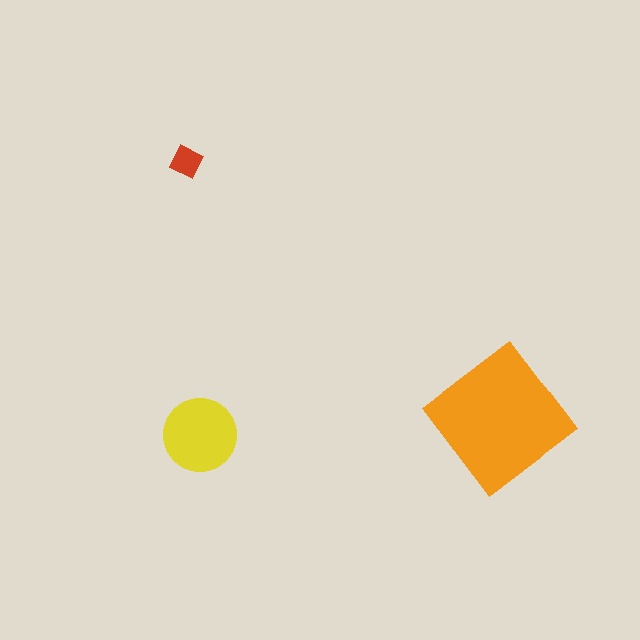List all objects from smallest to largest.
The red diamond, the yellow circle, the orange diamond.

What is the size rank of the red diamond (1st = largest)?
3rd.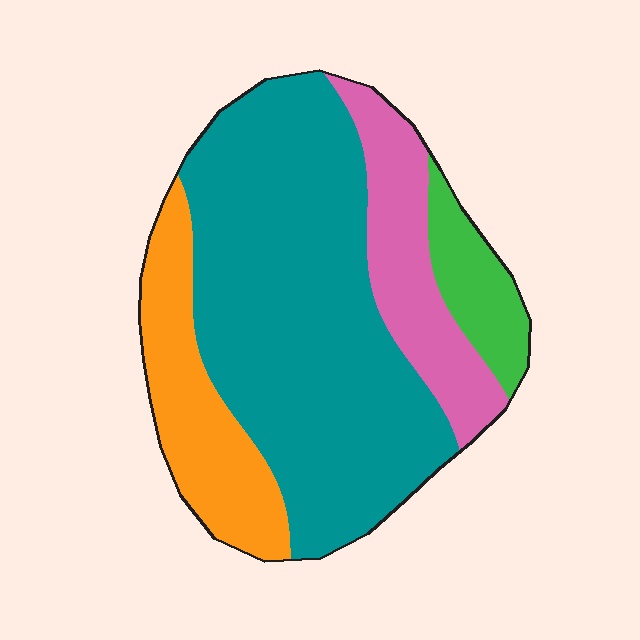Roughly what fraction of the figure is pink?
Pink covers about 15% of the figure.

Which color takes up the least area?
Green, at roughly 10%.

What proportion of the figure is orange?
Orange takes up about one sixth (1/6) of the figure.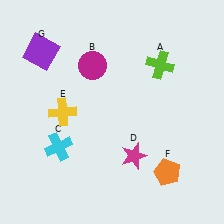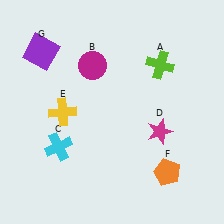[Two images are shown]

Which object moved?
The magenta star (D) moved right.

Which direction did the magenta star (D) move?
The magenta star (D) moved right.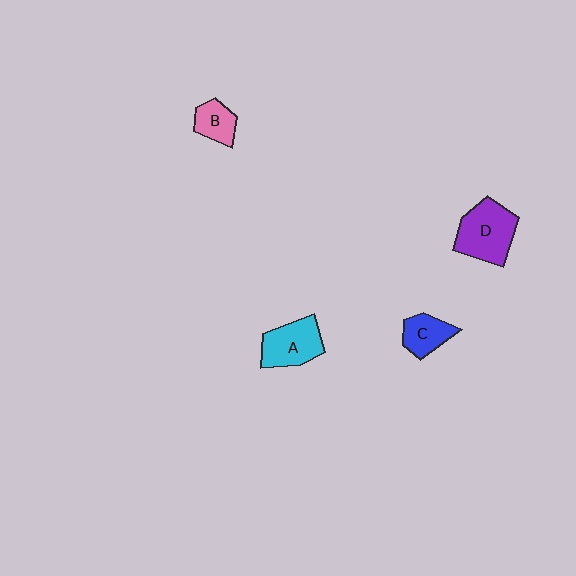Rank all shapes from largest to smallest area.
From largest to smallest: D (purple), A (cyan), C (blue), B (pink).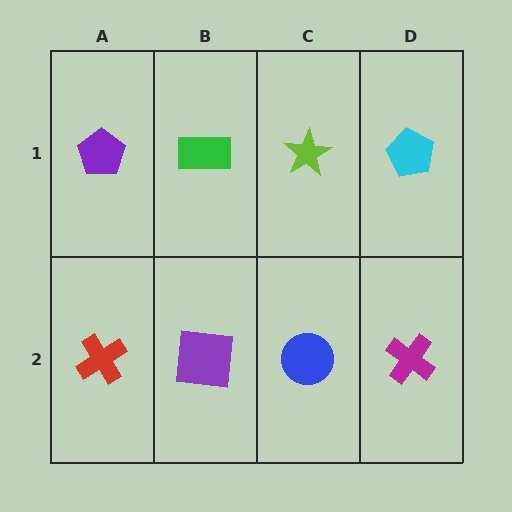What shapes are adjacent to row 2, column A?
A purple pentagon (row 1, column A), a purple square (row 2, column B).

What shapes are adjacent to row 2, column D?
A cyan pentagon (row 1, column D), a blue circle (row 2, column C).